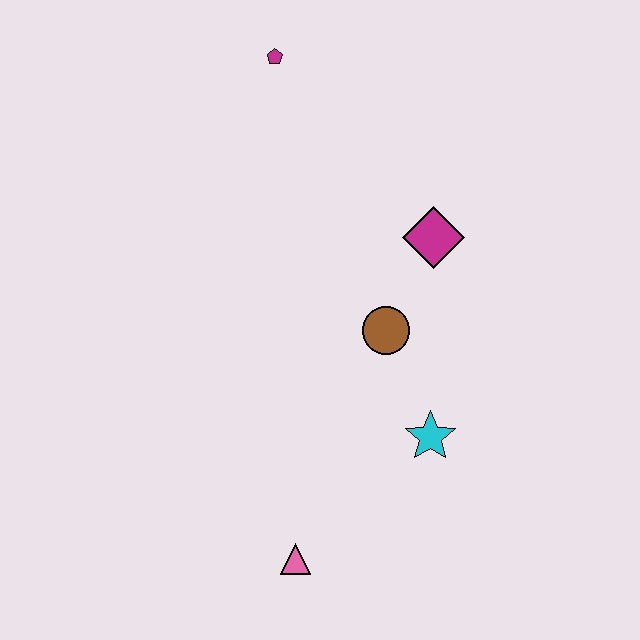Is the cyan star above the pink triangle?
Yes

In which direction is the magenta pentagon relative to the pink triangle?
The magenta pentagon is above the pink triangle.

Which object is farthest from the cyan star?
The magenta pentagon is farthest from the cyan star.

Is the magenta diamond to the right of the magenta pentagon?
Yes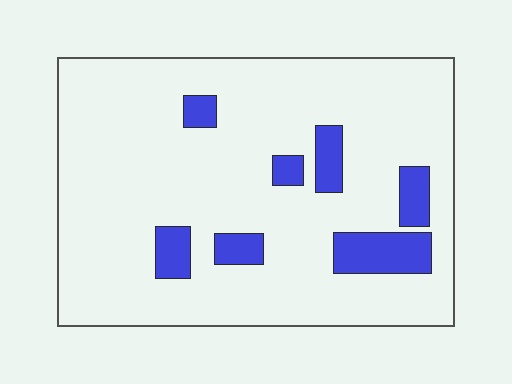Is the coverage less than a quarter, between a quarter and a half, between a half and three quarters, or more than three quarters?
Less than a quarter.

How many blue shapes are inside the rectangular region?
7.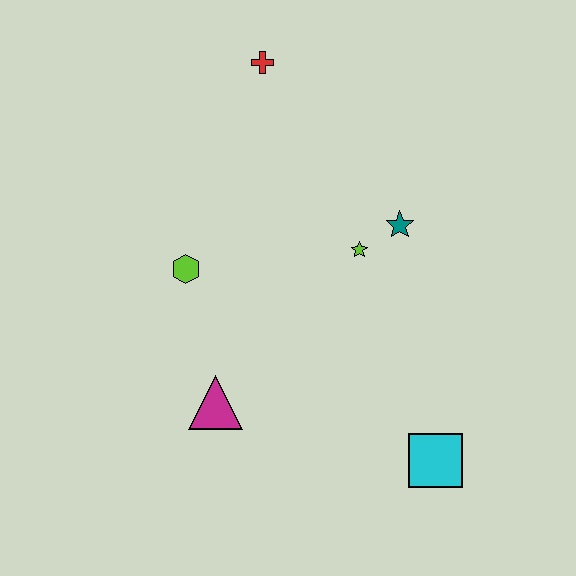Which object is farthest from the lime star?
The cyan square is farthest from the lime star.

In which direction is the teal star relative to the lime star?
The teal star is to the right of the lime star.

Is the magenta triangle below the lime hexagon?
Yes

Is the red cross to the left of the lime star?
Yes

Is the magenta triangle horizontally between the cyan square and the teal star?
No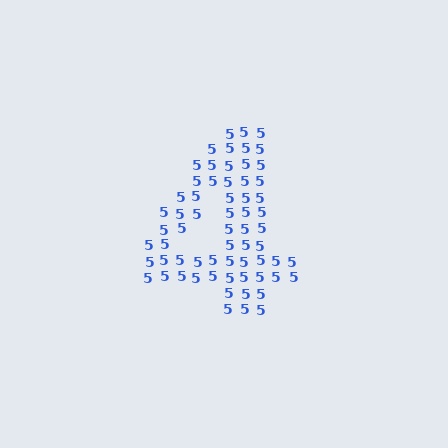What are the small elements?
The small elements are digit 5's.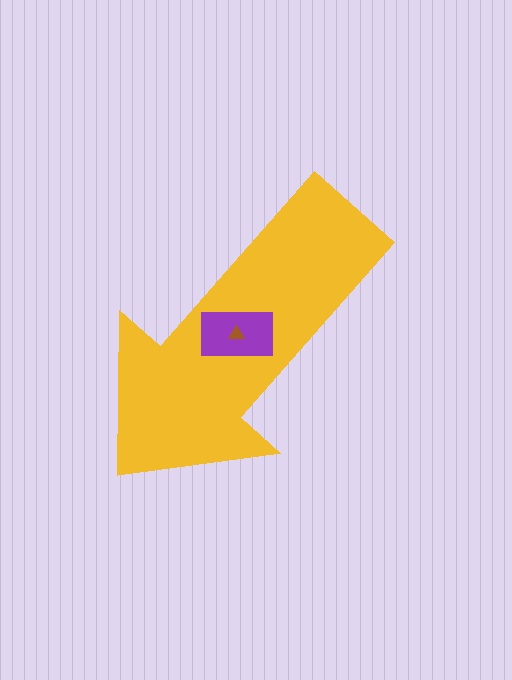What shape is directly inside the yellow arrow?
The purple rectangle.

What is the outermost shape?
The yellow arrow.